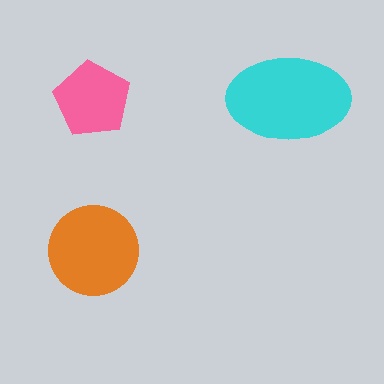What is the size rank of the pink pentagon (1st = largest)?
3rd.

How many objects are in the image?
There are 3 objects in the image.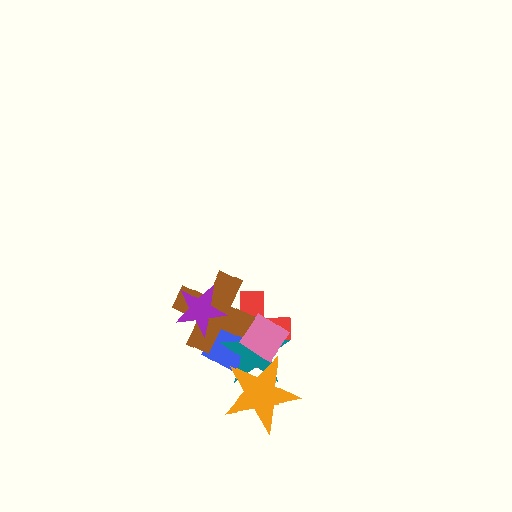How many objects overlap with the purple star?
3 objects overlap with the purple star.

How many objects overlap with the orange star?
4 objects overlap with the orange star.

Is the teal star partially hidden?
Yes, it is partially covered by another shape.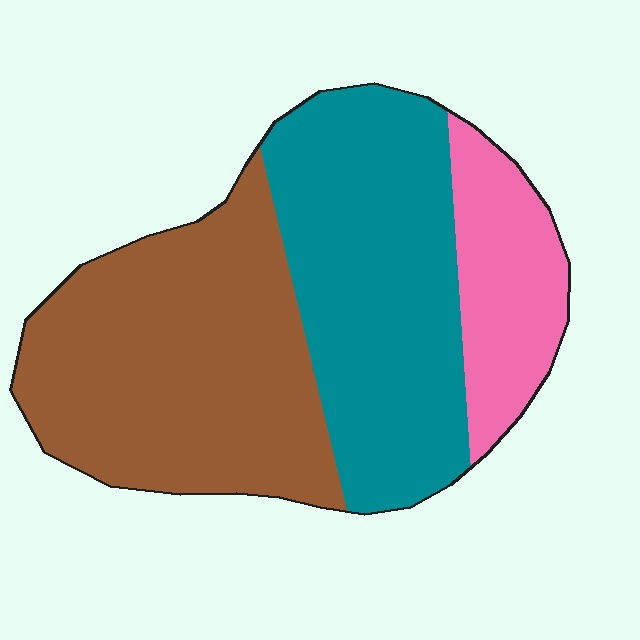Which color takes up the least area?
Pink, at roughly 15%.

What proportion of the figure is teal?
Teal takes up between a third and a half of the figure.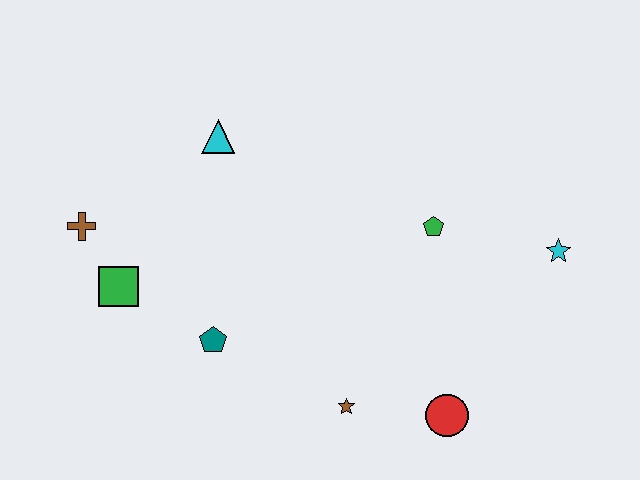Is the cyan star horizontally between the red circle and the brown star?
No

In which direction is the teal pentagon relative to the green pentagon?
The teal pentagon is to the left of the green pentagon.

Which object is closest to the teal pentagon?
The green square is closest to the teal pentagon.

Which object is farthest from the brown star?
The brown cross is farthest from the brown star.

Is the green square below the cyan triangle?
Yes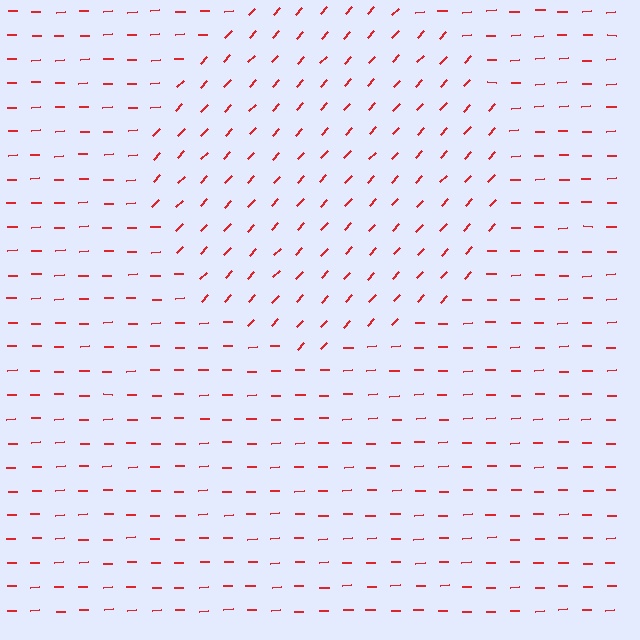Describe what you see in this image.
The image is filled with small red line segments. A circle region in the image has lines oriented differently from the surrounding lines, creating a visible texture boundary.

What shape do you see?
I see a circle.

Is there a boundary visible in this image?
Yes, there is a texture boundary formed by a change in line orientation.